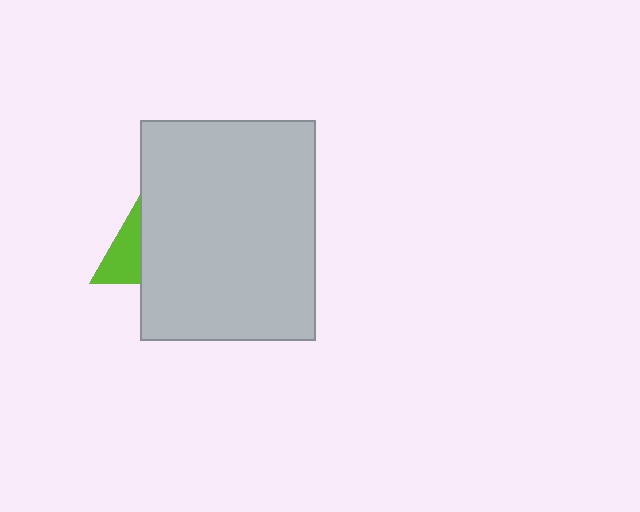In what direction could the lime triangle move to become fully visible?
The lime triangle could move left. That would shift it out from behind the light gray rectangle entirely.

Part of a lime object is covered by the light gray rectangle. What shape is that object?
It is a triangle.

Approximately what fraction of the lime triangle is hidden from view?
Roughly 59% of the lime triangle is hidden behind the light gray rectangle.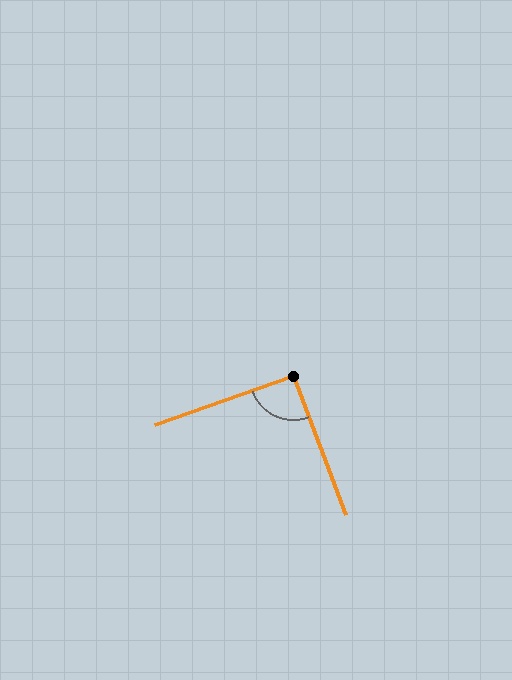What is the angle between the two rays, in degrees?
Approximately 91 degrees.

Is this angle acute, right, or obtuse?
It is approximately a right angle.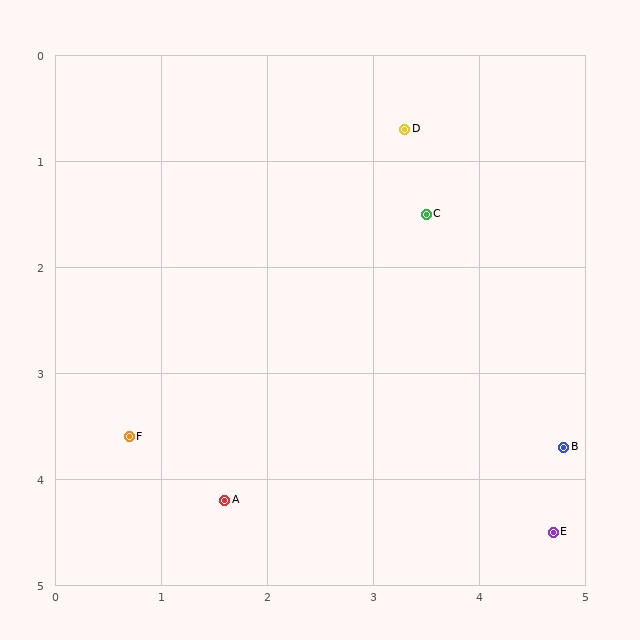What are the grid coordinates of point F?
Point F is at approximately (0.7, 3.6).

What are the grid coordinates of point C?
Point C is at approximately (3.5, 1.5).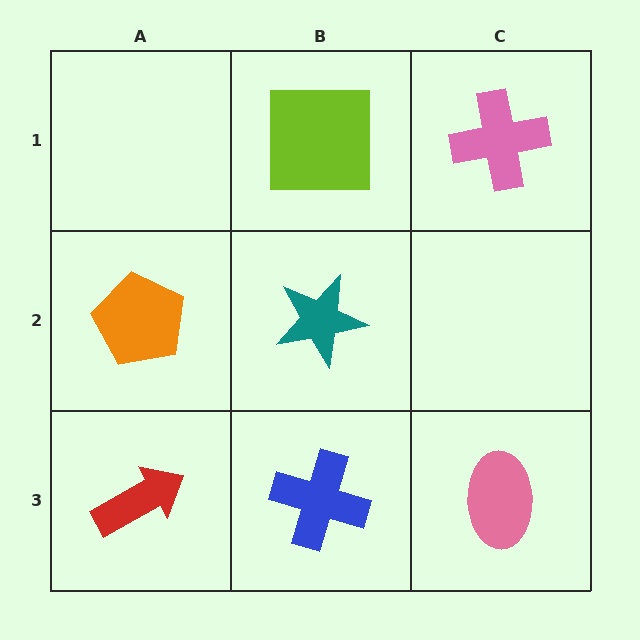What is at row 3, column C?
A pink ellipse.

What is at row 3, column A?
A red arrow.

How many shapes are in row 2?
2 shapes.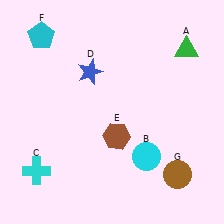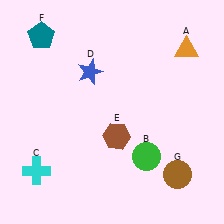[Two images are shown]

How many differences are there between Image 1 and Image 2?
There are 3 differences between the two images.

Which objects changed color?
A changed from green to orange. B changed from cyan to green. F changed from cyan to teal.